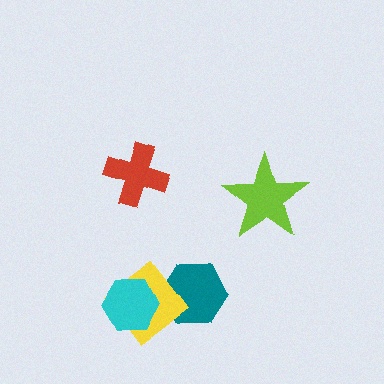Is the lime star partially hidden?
No, no other shape covers it.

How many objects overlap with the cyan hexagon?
1 object overlaps with the cyan hexagon.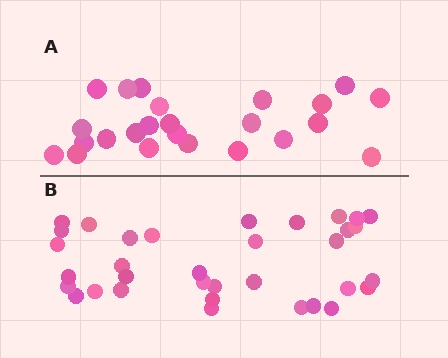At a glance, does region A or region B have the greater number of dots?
Region B (the bottom region) has more dots.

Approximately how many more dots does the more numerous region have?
Region B has roughly 10 or so more dots than region A.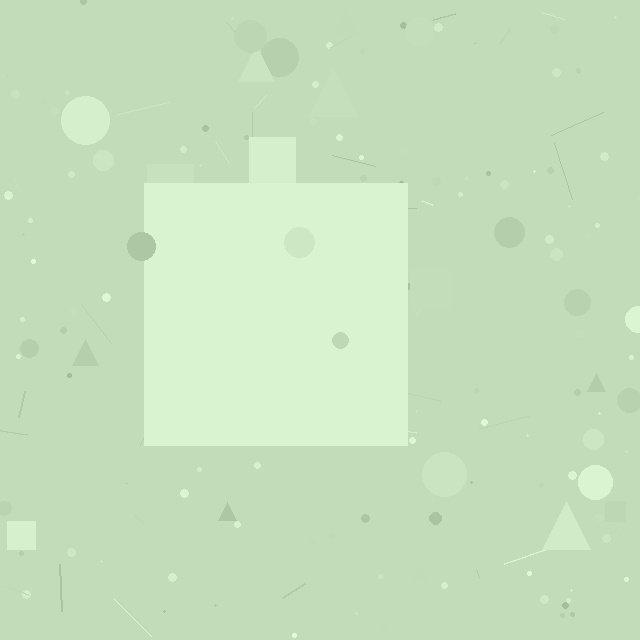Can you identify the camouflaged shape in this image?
The camouflaged shape is a square.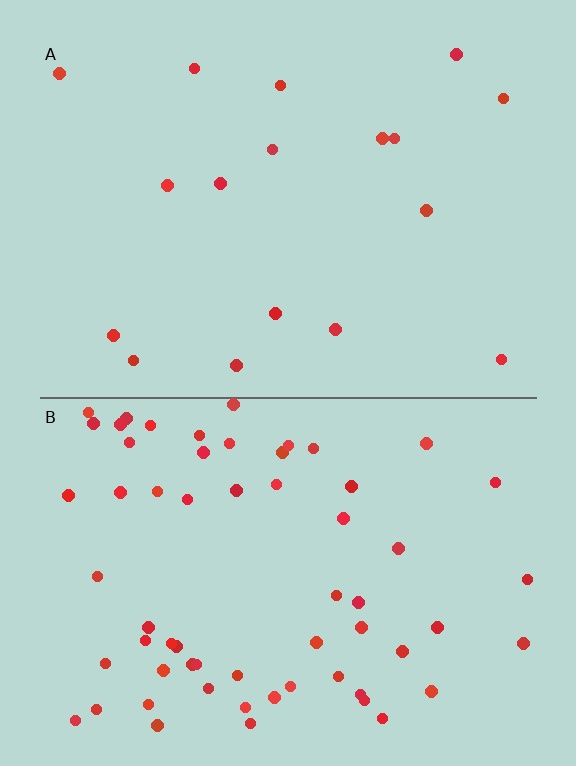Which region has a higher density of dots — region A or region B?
B (the bottom).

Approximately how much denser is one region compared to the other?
Approximately 3.6× — region B over region A.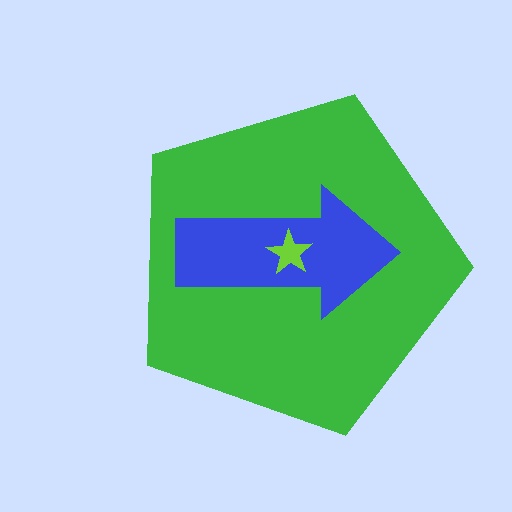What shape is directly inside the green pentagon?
The blue arrow.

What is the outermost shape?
The green pentagon.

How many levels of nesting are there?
3.